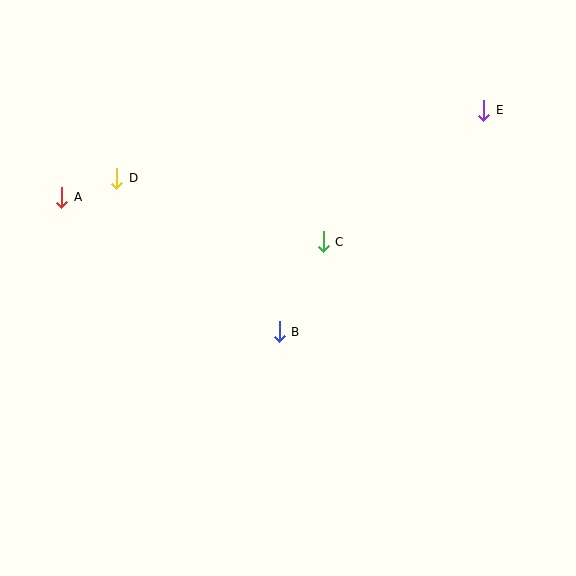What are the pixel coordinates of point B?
Point B is at (279, 332).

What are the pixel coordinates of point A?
Point A is at (62, 198).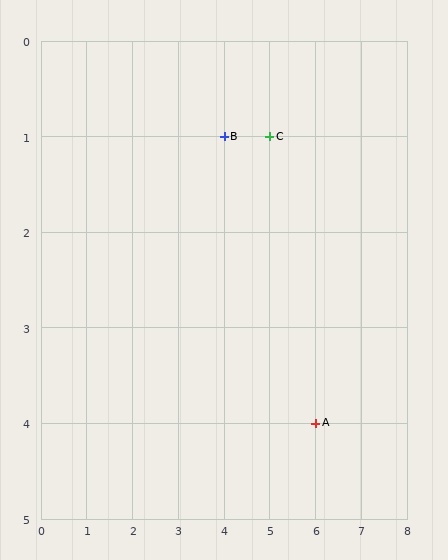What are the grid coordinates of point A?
Point A is at grid coordinates (6, 4).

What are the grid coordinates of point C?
Point C is at grid coordinates (5, 1).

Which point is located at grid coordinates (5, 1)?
Point C is at (5, 1).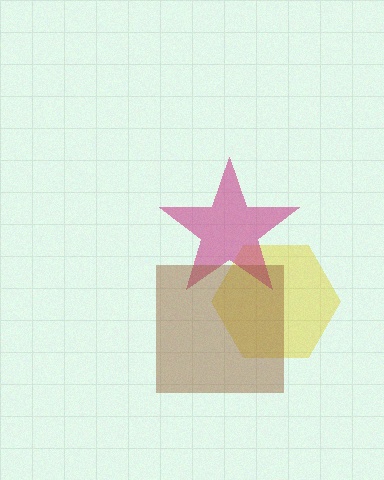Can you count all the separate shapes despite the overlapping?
Yes, there are 3 separate shapes.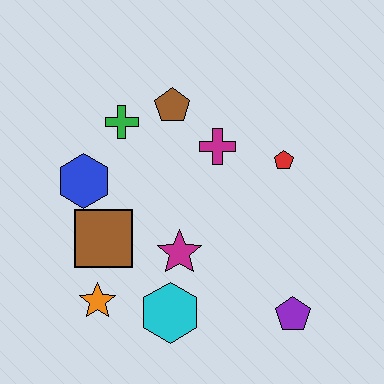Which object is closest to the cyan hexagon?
The magenta star is closest to the cyan hexagon.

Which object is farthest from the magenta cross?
The orange star is farthest from the magenta cross.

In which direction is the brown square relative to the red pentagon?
The brown square is to the left of the red pentagon.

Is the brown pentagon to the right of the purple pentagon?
No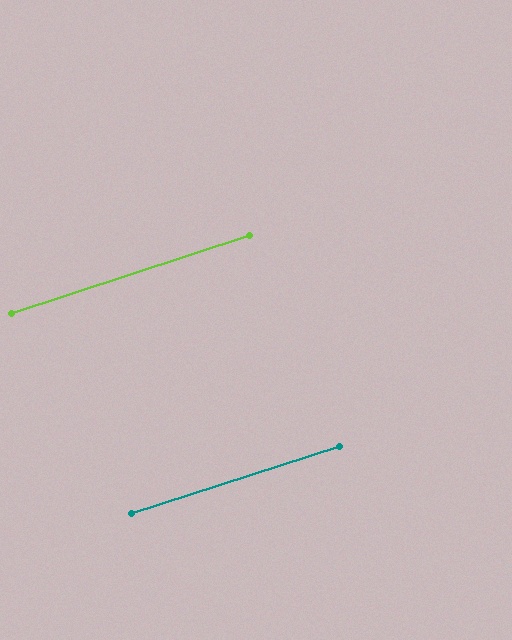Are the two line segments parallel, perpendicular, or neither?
Parallel — their directions differ by only 0.3°.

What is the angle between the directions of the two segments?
Approximately 0 degrees.